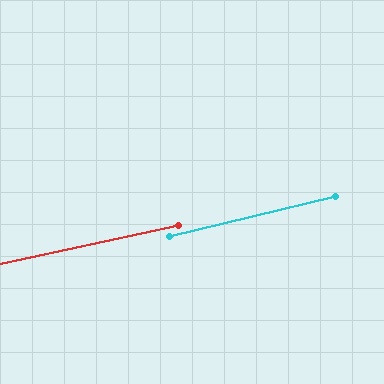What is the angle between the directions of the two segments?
Approximately 1 degree.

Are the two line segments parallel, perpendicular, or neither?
Parallel — their directions differ by only 1.3°.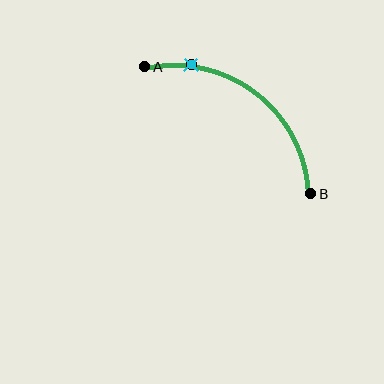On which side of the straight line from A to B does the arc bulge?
The arc bulges above and to the right of the straight line connecting A and B.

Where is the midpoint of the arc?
The arc midpoint is the point on the curve farthest from the straight line joining A and B. It sits above and to the right of that line.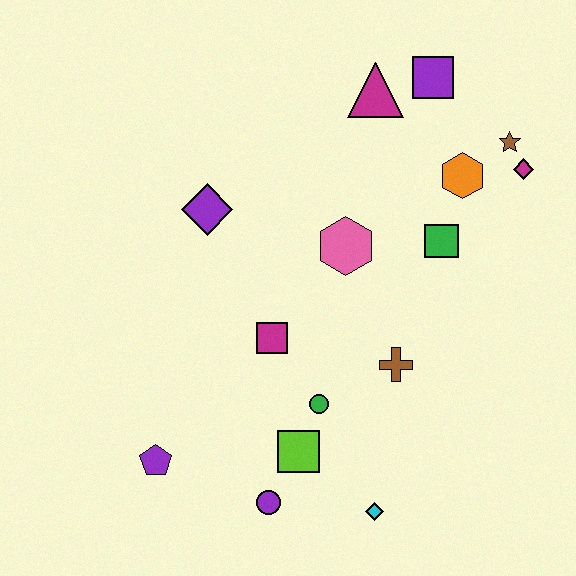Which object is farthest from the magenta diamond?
The purple pentagon is farthest from the magenta diamond.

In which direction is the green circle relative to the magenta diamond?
The green circle is below the magenta diamond.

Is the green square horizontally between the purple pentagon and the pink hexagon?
No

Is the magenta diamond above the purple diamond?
Yes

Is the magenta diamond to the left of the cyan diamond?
No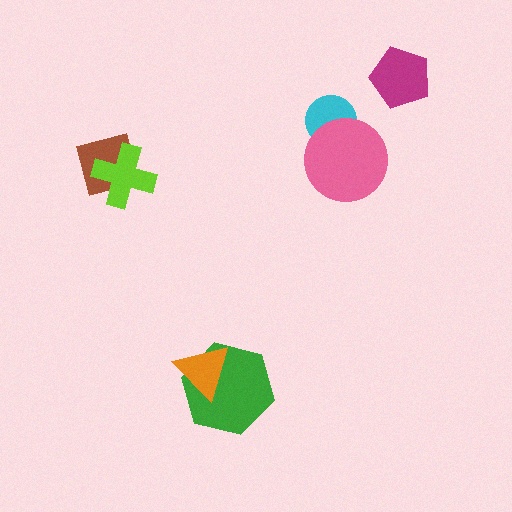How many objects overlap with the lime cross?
1 object overlaps with the lime cross.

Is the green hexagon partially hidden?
Yes, it is partially covered by another shape.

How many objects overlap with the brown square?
1 object overlaps with the brown square.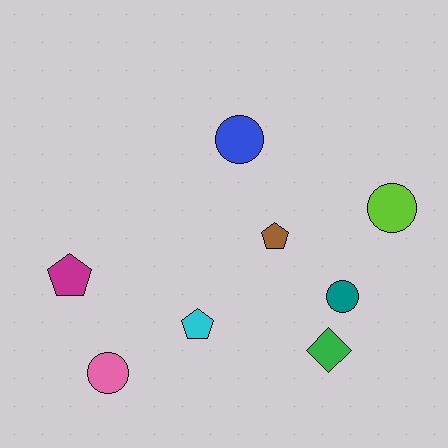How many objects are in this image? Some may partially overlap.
There are 8 objects.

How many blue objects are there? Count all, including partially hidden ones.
There is 1 blue object.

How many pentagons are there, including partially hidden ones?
There are 3 pentagons.